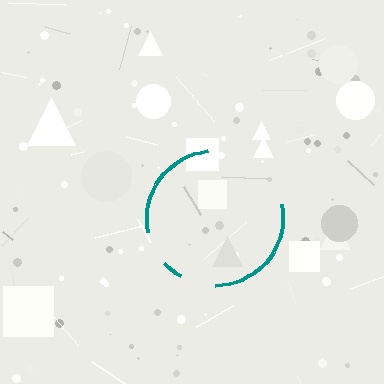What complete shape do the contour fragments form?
The contour fragments form a circle.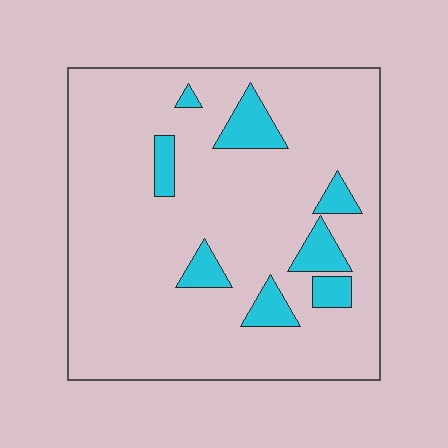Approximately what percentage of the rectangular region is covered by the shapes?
Approximately 10%.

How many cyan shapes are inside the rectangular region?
8.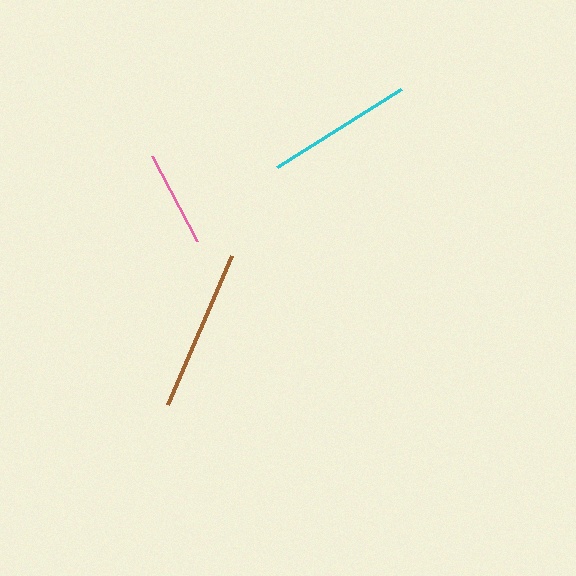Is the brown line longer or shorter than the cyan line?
The brown line is longer than the cyan line.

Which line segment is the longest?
The brown line is the longest at approximately 163 pixels.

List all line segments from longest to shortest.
From longest to shortest: brown, cyan, pink.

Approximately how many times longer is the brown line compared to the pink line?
The brown line is approximately 1.7 times the length of the pink line.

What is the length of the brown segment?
The brown segment is approximately 163 pixels long.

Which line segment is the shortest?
The pink line is the shortest at approximately 96 pixels.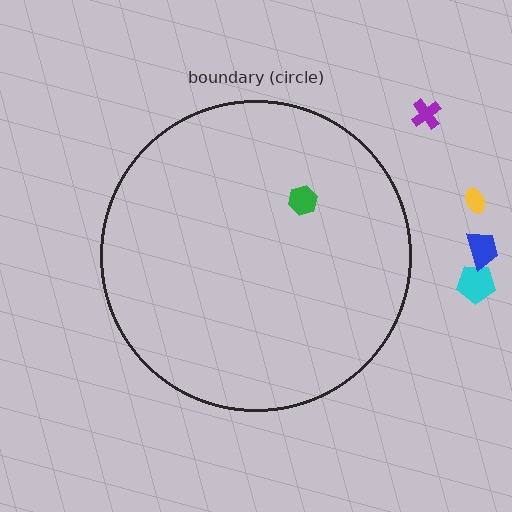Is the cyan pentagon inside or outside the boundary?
Outside.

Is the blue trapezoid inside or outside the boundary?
Outside.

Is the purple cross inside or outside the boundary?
Outside.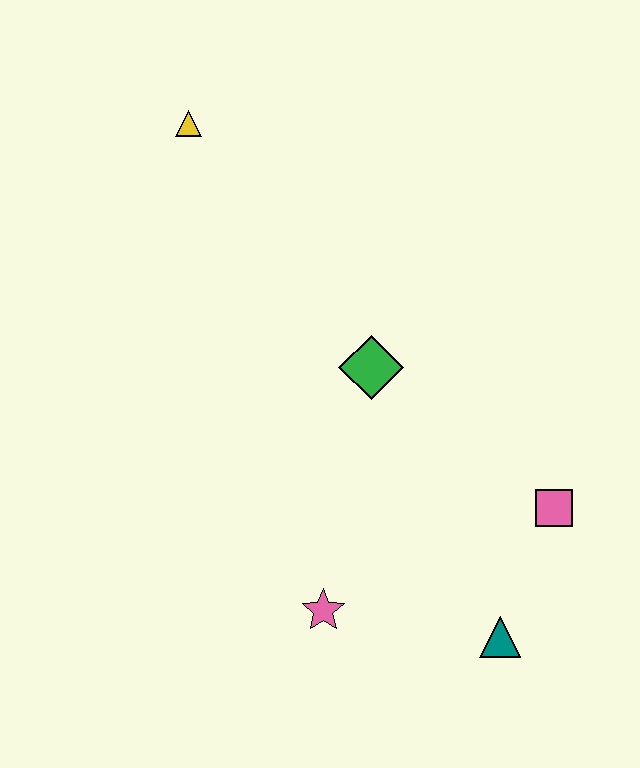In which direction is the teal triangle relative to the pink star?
The teal triangle is to the right of the pink star.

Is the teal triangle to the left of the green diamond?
No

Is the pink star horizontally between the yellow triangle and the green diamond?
Yes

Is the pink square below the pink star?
No